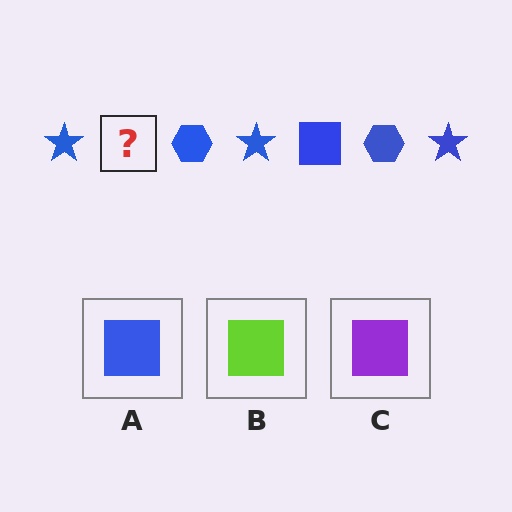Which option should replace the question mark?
Option A.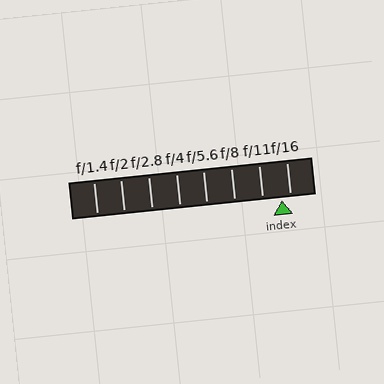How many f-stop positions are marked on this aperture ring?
There are 8 f-stop positions marked.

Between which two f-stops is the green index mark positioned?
The index mark is between f/11 and f/16.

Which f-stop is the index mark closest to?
The index mark is closest to f/16.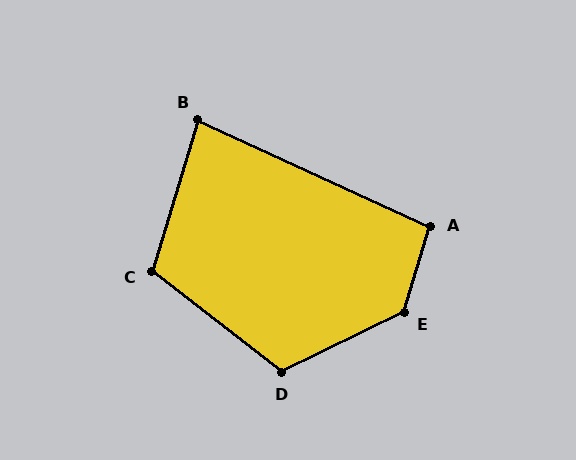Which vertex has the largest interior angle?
E, at approximately 133 degrees.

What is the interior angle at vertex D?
Approximately 116 degrees (obtuse).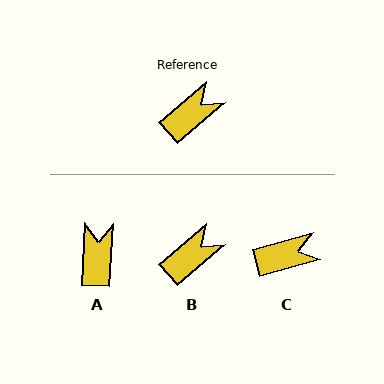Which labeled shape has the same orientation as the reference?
B.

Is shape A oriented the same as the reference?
No, it is off by about 46 degrees.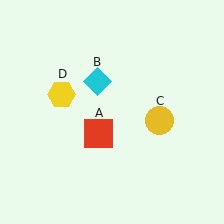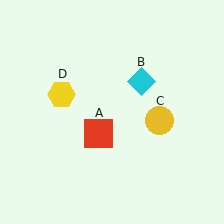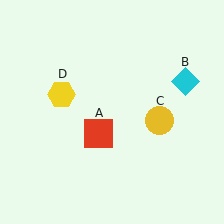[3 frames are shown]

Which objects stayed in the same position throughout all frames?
Red square (object A) and yellow circle (object C) and yellow hexagon (object D) remained stationary.